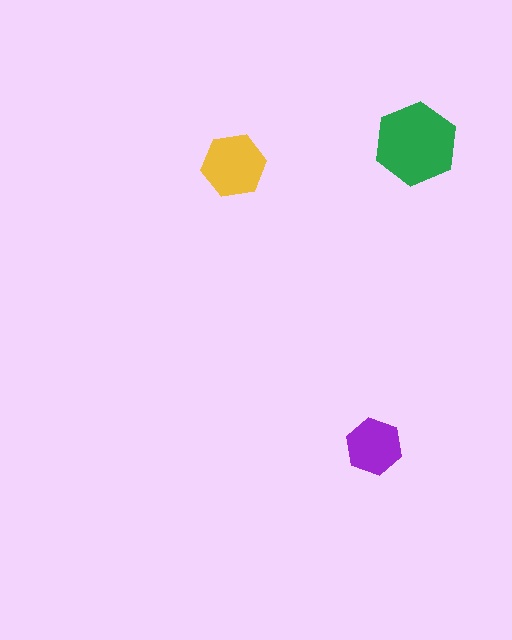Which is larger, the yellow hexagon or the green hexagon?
The green one.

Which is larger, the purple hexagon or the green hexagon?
The green one.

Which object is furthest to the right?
The green hexagon is rightmost.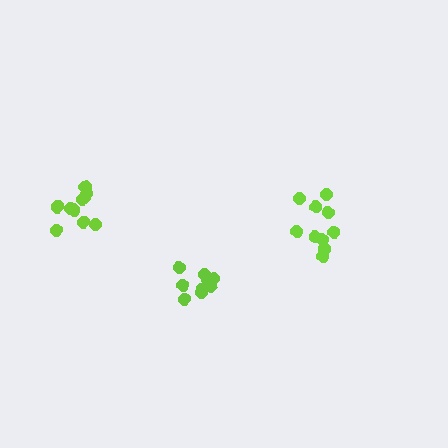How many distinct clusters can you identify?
There are 3 distinct clusters.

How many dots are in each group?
Group 1: 10 dots, Group 2: 9 dots, Group 3: 10 dots (29 total).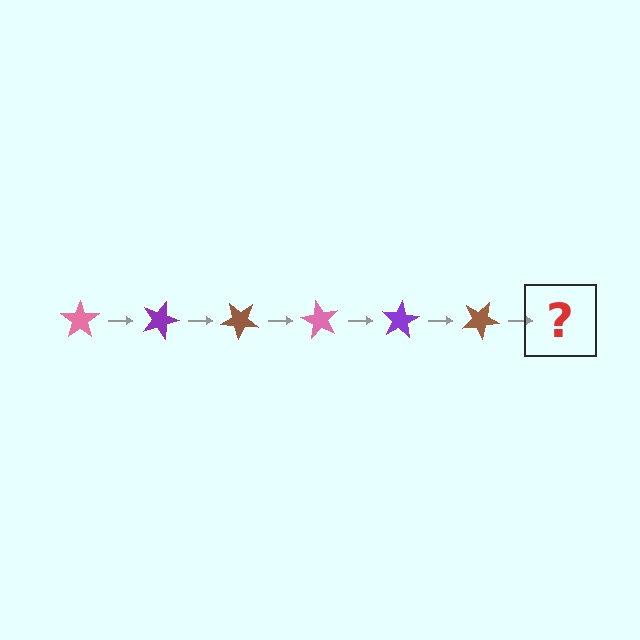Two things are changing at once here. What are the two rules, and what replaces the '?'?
The two rules are that it rotates 20 degrees each step and the color cycles through pink, purple, and brown. The '?' should be a pink star, rotated 120 degrees from the start.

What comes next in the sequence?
The next element should be a pink star, rotated 120 degrees from the start.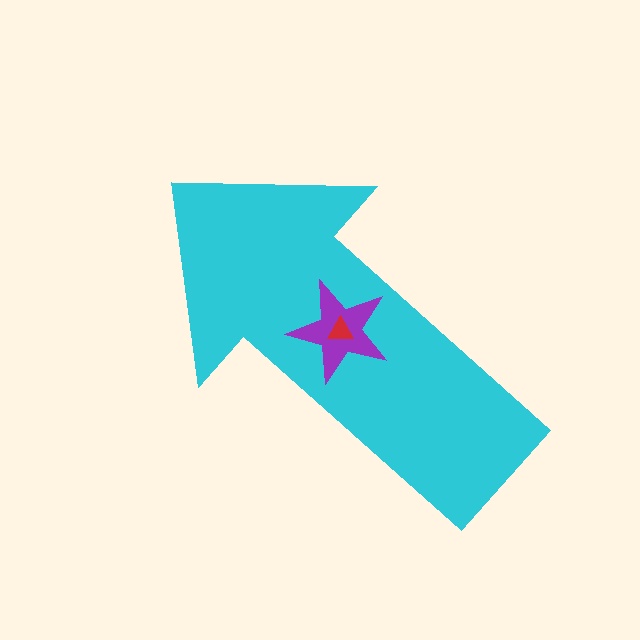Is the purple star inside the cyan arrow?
Yes.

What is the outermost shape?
The cyan arrow.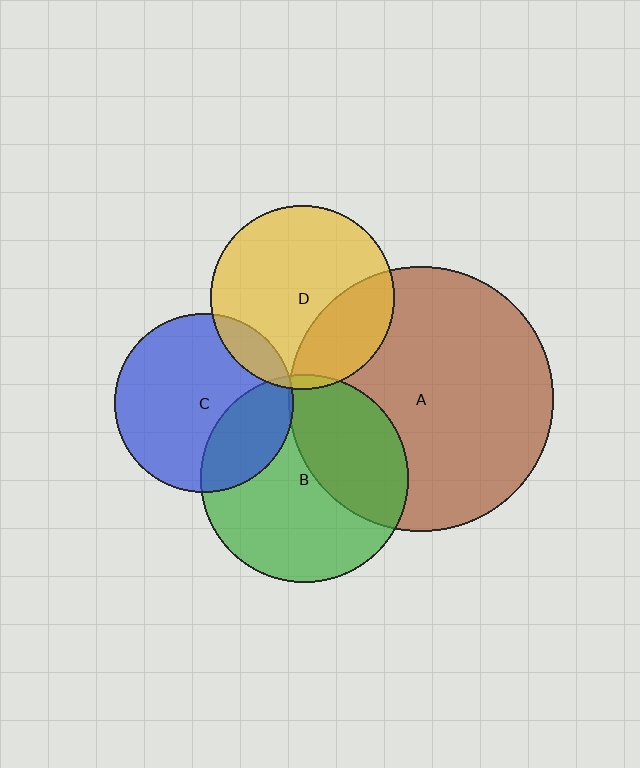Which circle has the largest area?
Circle A (brown).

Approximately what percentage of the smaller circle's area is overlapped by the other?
Approximately 10%.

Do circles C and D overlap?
Yes.